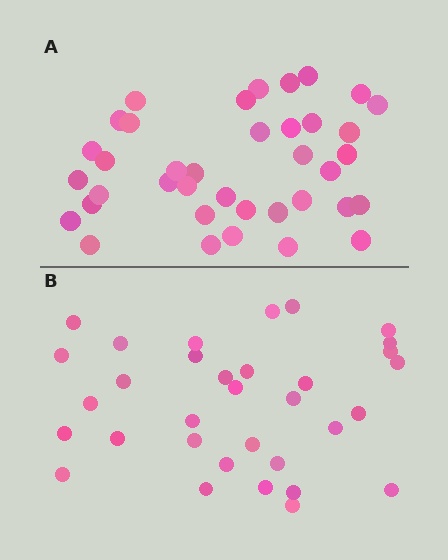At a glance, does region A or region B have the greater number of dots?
Region A (the top region) has more dots.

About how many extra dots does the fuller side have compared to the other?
Region A has about 5 more dots than region B.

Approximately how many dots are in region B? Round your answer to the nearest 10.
About 30 dots. (The exact count is 33, which rounds to 30.)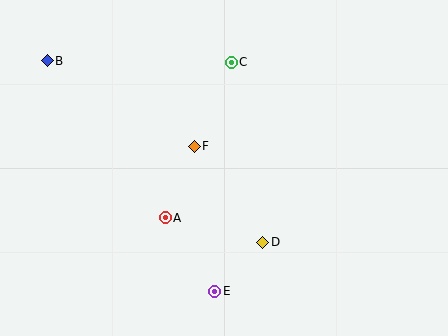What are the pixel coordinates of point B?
Point B is at (47, 61).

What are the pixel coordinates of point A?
Point A is at (165, 218).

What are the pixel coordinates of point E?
Point E is at (215, 291).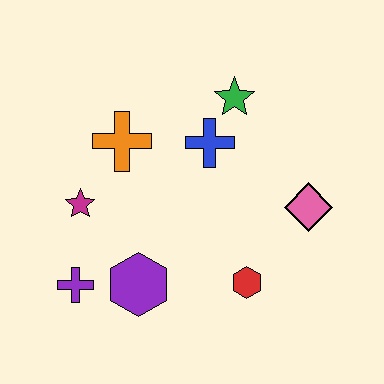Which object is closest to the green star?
The blue cross is closest to the green star.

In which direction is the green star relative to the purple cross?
The green star is above the purple cross.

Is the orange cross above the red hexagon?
Yes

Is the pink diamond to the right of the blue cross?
Yes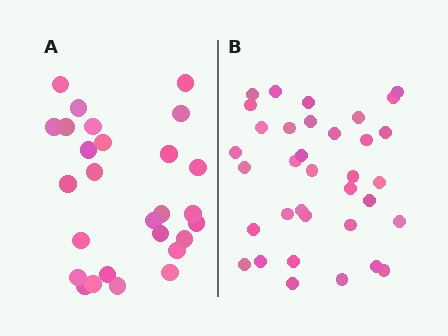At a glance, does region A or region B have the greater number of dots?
Region B (the right region) has more dots.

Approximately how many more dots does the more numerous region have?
Region B has roughly 8 or so more dots than region A.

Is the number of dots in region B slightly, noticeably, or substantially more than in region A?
Region B has noticeably more, but not dramatically so. The ratio is roughly 1.3 to 1.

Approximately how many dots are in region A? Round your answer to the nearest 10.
About 30 dots. (The exact count is 27, which rounds to 30.)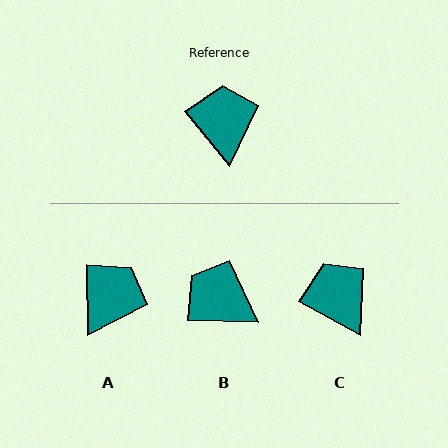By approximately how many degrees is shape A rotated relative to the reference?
Approximately 37 degrees clockwise.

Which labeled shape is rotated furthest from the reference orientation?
B, about 50 degrees away.